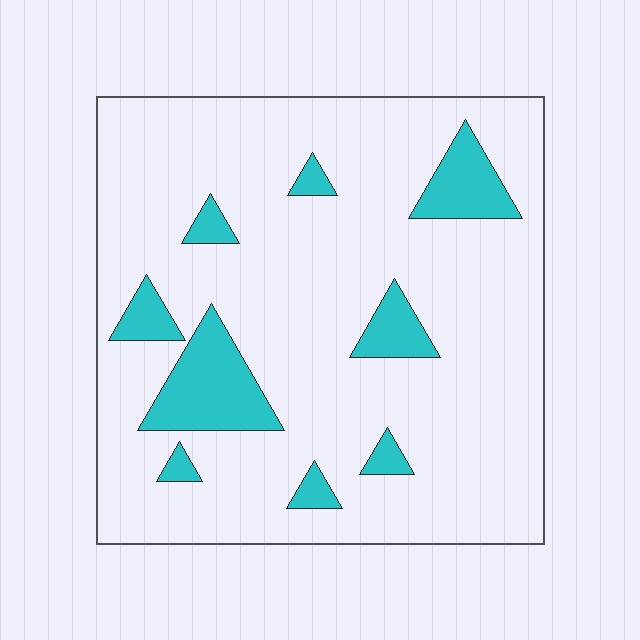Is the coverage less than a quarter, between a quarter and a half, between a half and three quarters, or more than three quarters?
Less than a quarter.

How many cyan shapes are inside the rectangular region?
9.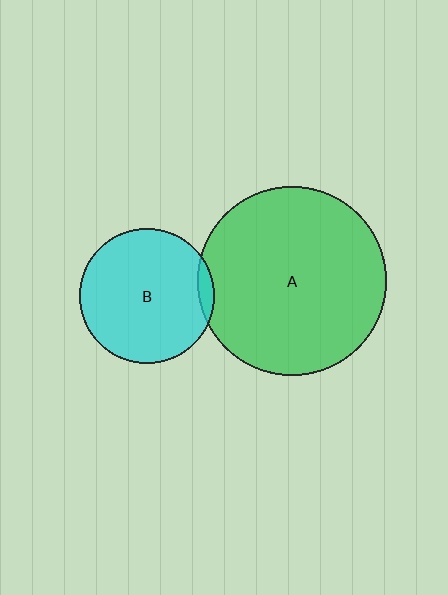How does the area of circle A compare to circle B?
Approximately 2.0 times.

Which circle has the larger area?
Circle A (green).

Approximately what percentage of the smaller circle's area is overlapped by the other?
Approximately 5%.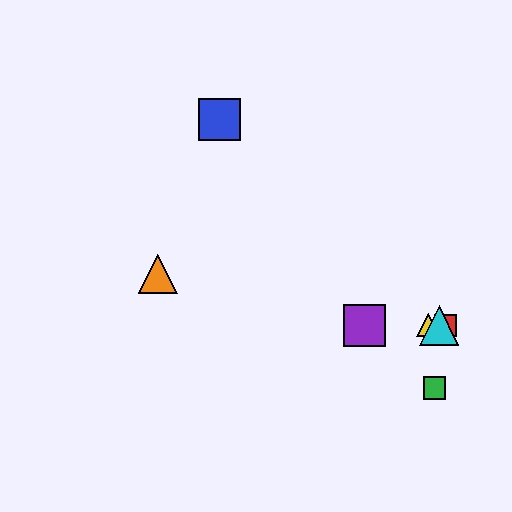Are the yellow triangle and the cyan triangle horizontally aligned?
Yes, both are at y≈325.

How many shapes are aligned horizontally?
4 shapes (the red square, the yellow triangle, the purple square, the cyan triangle) are aligned horizontally.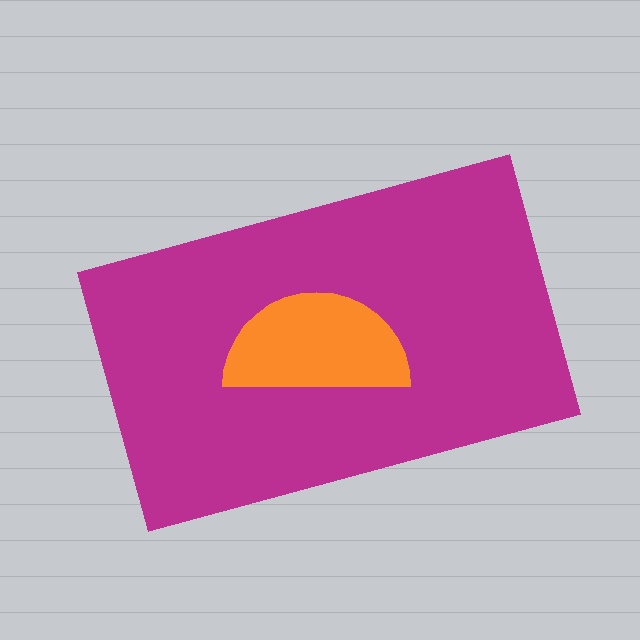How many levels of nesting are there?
2.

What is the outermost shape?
The magenta rectangle.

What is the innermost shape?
The orange semicircle.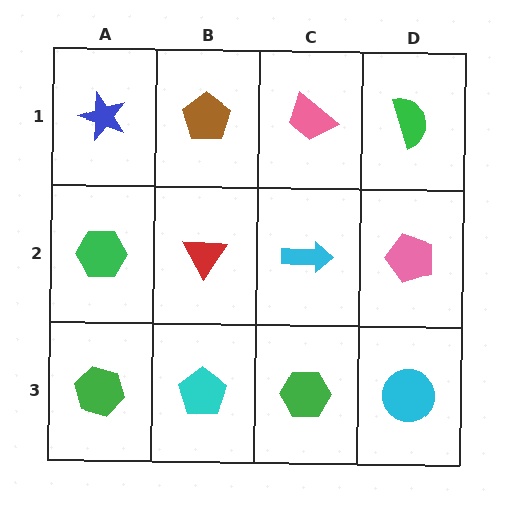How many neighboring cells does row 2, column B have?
4.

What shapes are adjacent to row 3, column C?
A cyan arrow (row 2, column C), a cyan pentagon (row 3, column B), a cyan circle (row 3, column D).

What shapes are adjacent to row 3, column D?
A pink pentagon (row 2, column D), a green hexagon (row 3, column C).